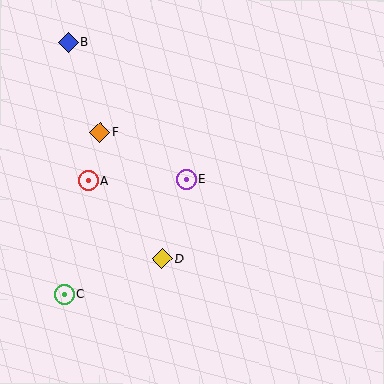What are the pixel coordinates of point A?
Point A is at (88, 181).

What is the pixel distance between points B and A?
The distance between B and A is 140 pixels.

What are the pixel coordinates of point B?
Point B is at (69, 42).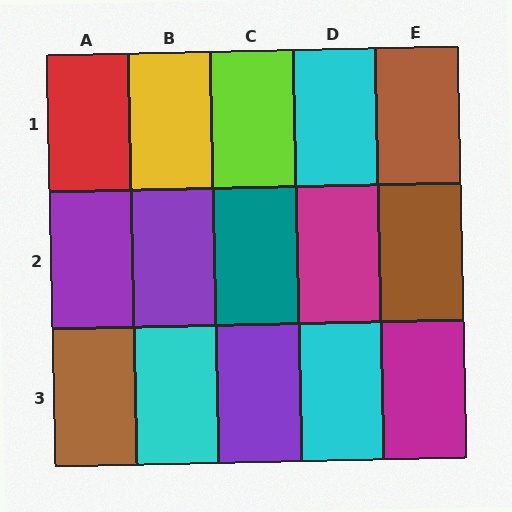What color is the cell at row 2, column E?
Brown.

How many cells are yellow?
1 cell is yellow.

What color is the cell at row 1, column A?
Red.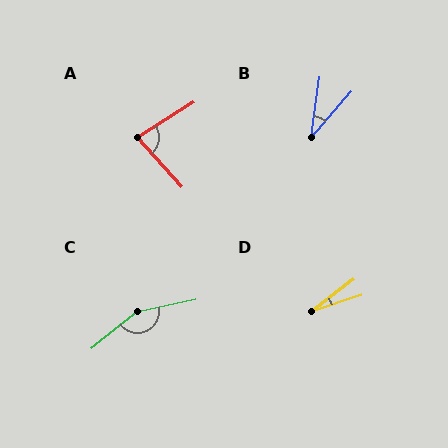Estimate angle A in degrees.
Approximately 79 degrees.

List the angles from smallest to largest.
D (19°), B (33°), A (79°), C (153°).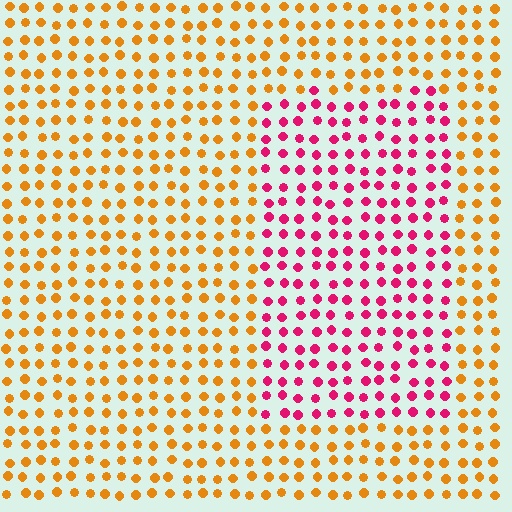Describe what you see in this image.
The image is filled with small orange elements in a uniform arrangement. A rectangle-shaped region is visible where the elements are tinted to a slightly different hue, forming a subtle color boundary.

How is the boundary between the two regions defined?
The boundary is defined purely by a slight shift in hue (about 61 degrees). Spacing, size, and orientation are identical on both sides.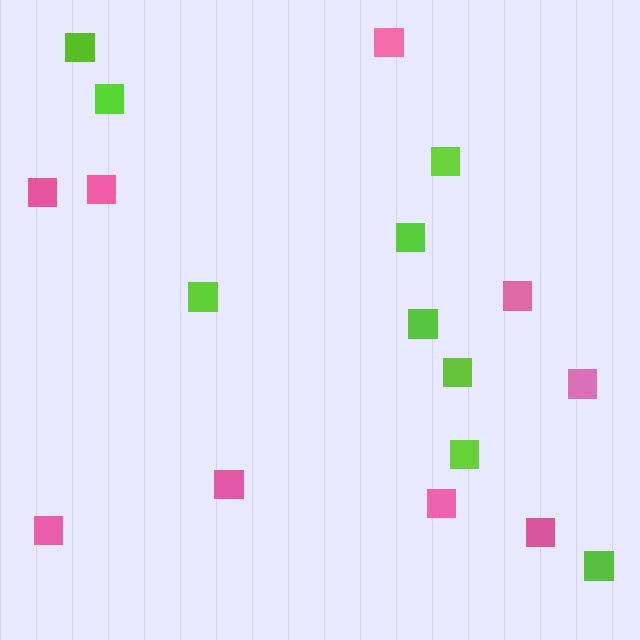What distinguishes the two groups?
There are 2 groups: one group of lime squares (9) and one group of pink squares (9).